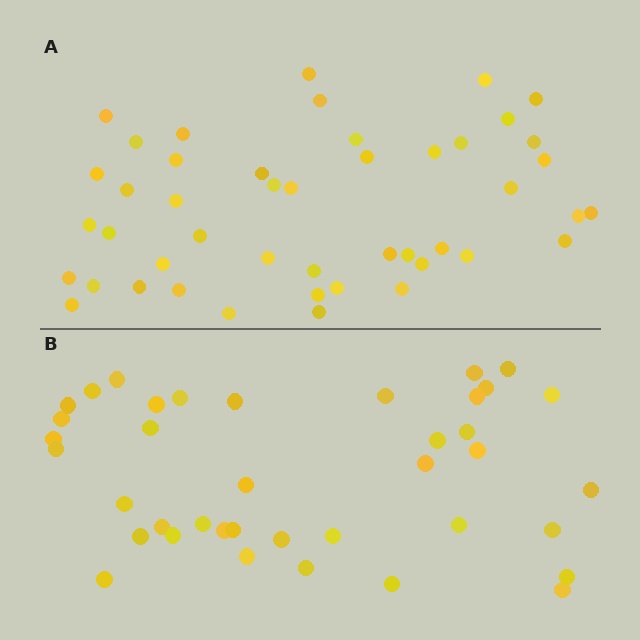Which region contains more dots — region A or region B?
Region A (the top region) has more dots.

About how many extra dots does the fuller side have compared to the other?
Region A has roughly 8 or so more dots than region B.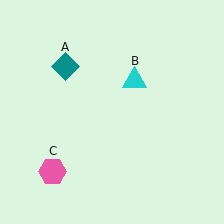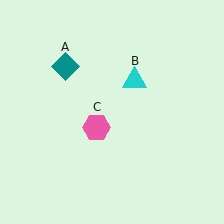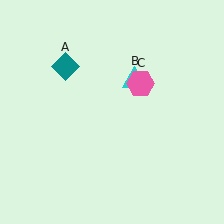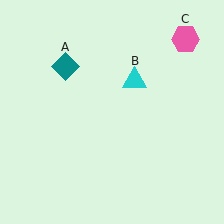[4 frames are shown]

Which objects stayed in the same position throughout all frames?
Teal diamond (object A) and cyan triangle (object B) remained stationary.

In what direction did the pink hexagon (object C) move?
The pink hexagon (object C) moved up and to the right.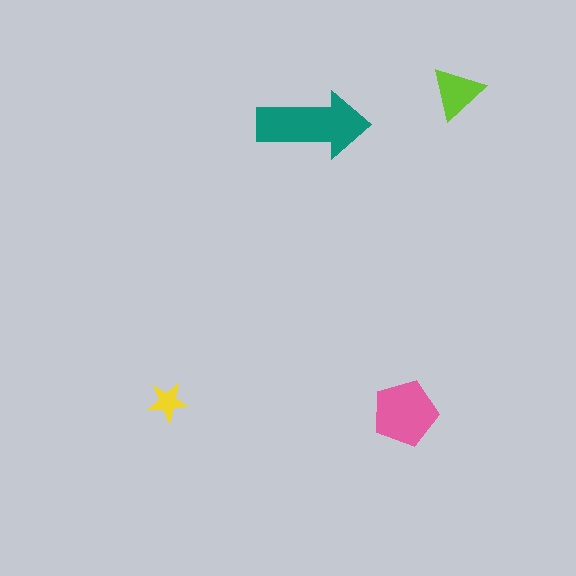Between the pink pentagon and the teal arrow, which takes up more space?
The teal arrow.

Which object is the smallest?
The yellow star.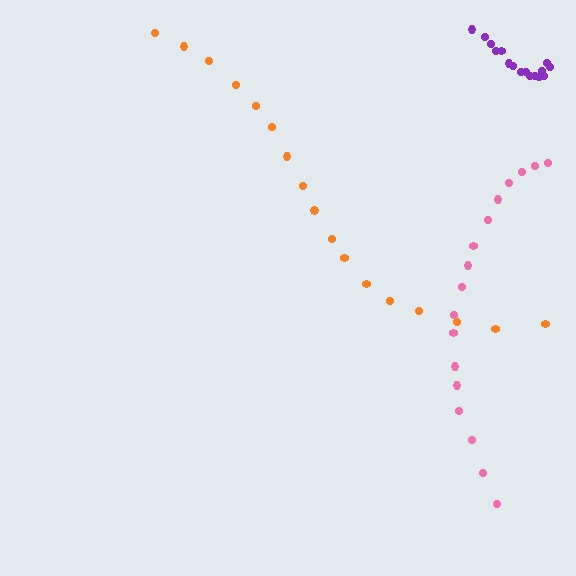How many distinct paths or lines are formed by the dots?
There are 3 distinct paths.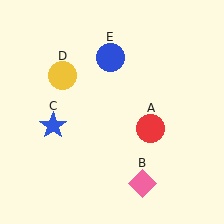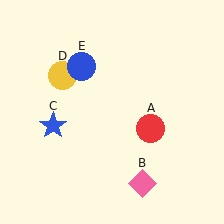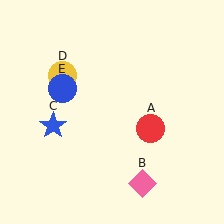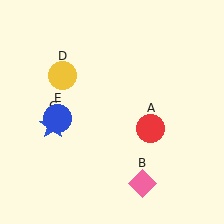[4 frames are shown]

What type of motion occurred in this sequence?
The blue circle (object E) rotated counterclockwise around the center of the scene.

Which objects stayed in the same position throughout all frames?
Red circle (object A) and pink diamond (object B) and blue star (object C) and yellow circle (object D) remained stationary.